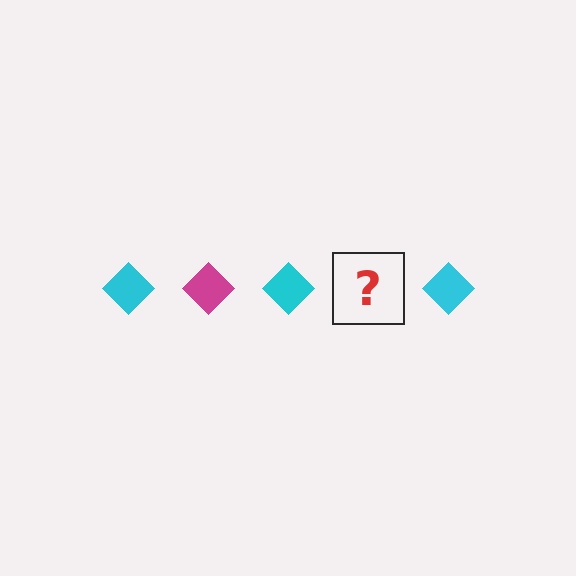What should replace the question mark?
The question mark should be replaced with a magenta diamond.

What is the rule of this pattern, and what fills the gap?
The rule is that the pattern cycles through cyan, magenta diamonds. The gap should be filled with a magenta diamond.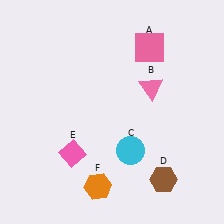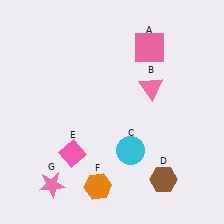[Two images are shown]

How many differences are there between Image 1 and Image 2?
There is 1 difference between the two images.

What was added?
A pink star (G) was added in Image 2.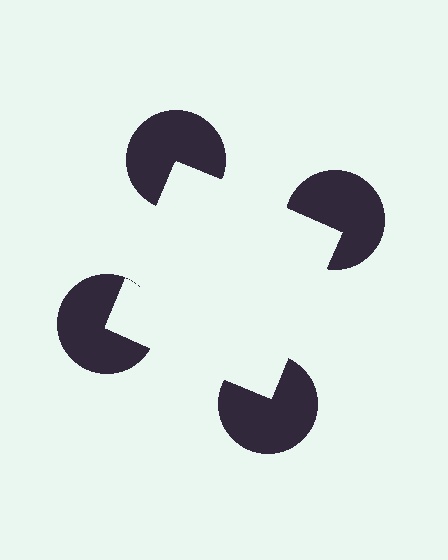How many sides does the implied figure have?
4 sides.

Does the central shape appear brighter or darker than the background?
It typically appears slightly brighter than the background, even though no actual brightness change is drawn.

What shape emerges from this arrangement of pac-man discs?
An illusory square — its edges are inferred from the aligned wedge cuts in the pac-man discs, not physically drawn.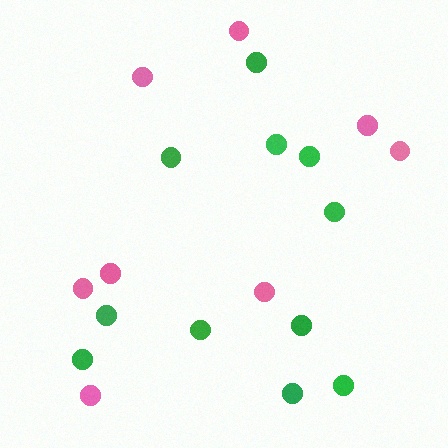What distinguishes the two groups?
There are 2 groups: one group of pink circles (8) and one group of green circles (11).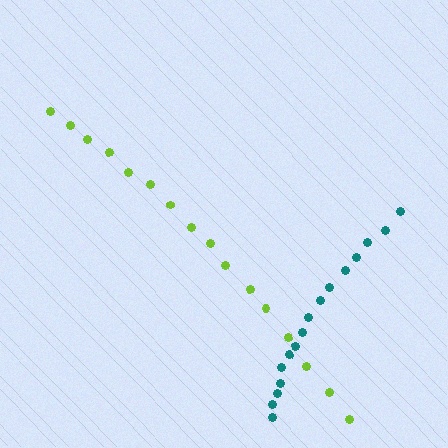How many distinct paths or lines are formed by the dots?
There are 2 distinct paths.